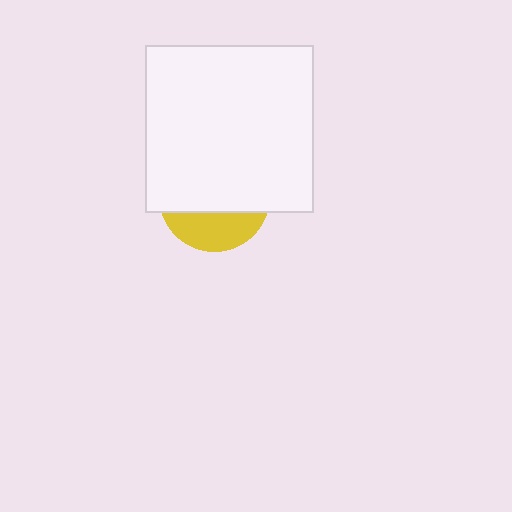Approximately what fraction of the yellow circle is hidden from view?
Roughly 69% of the yellow circle is hidden behind the white square.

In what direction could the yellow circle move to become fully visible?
The yellow circle could move down. That would shift it out from behind the white square entirely.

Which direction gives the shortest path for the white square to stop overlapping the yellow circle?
Moving up gives the shortest separation.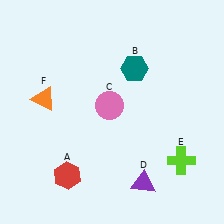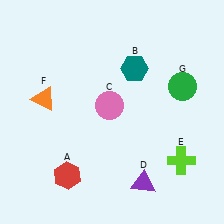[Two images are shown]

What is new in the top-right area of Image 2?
A green circle (G) was added in the top-right area of Image 2.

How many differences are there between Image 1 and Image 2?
There is 1 difference between the two images.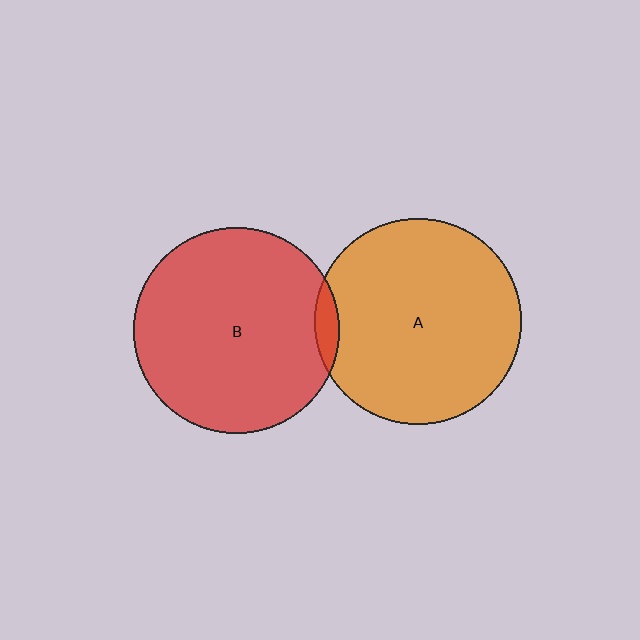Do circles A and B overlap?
Yes.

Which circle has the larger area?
Circle A (orange).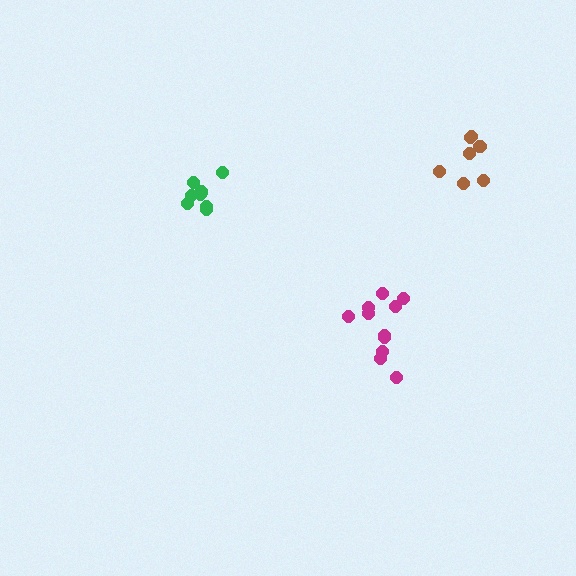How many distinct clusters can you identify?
There are 3 distinct clusters.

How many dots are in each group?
Group 1: 11 dots, Group 2: 8 dots, Group 3: 7 dots (26 total).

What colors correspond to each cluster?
The clusters are colored: magenta, green, brown.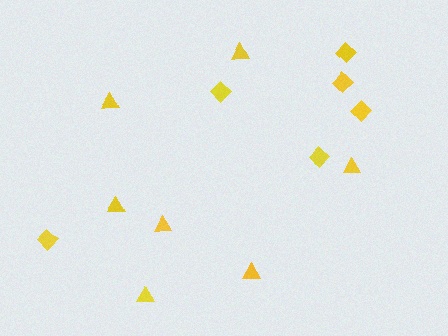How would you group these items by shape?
There are 2 groups: one group of triangles (7) and one group of diamonds (6).